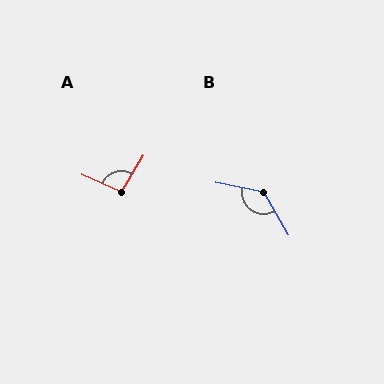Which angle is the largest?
B, at approximately 132 degrees.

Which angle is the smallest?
A, at approximately 97 degrees.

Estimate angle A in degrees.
Approximately 97 degrees.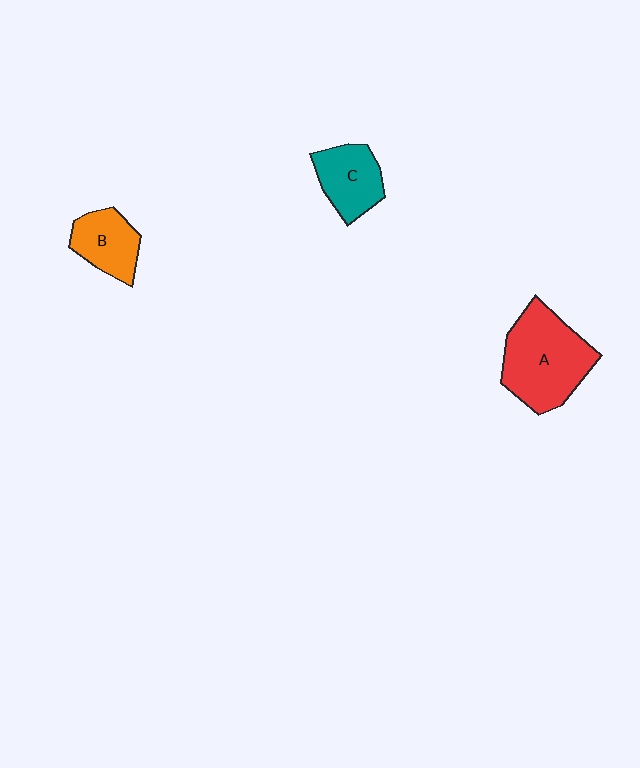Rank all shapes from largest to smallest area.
From largest to smallest: A (red), C (teal), B (orange).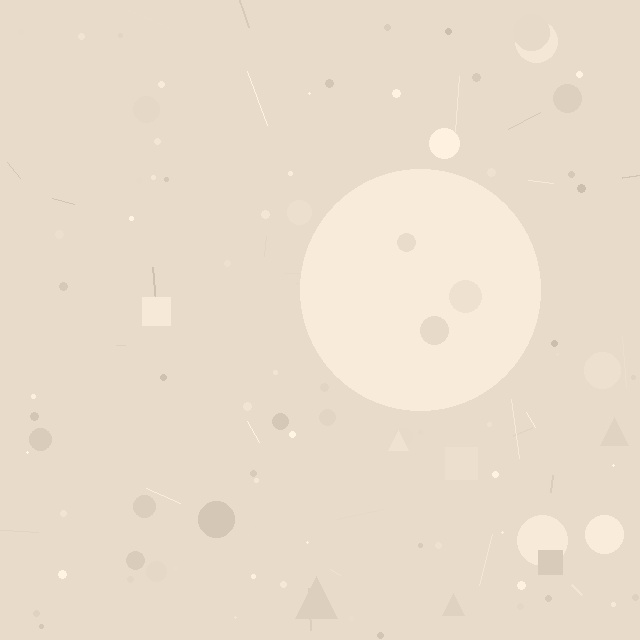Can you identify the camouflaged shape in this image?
The camouflaged shape is a circle.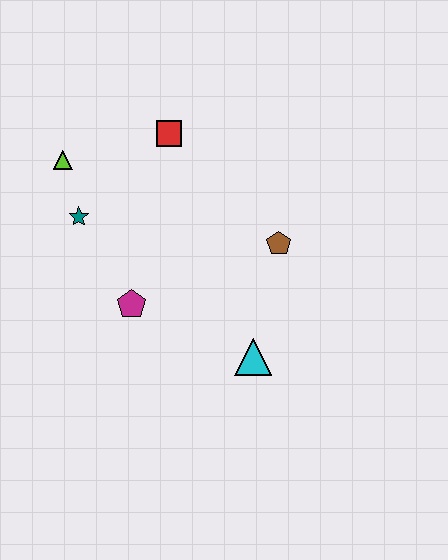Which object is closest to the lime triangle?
The teal star is closest to the lime triangle.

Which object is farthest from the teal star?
The cyan triangle is farthest from the teal star.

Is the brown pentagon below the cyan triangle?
No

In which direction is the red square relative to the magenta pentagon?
The red square is above the magenta pentagon.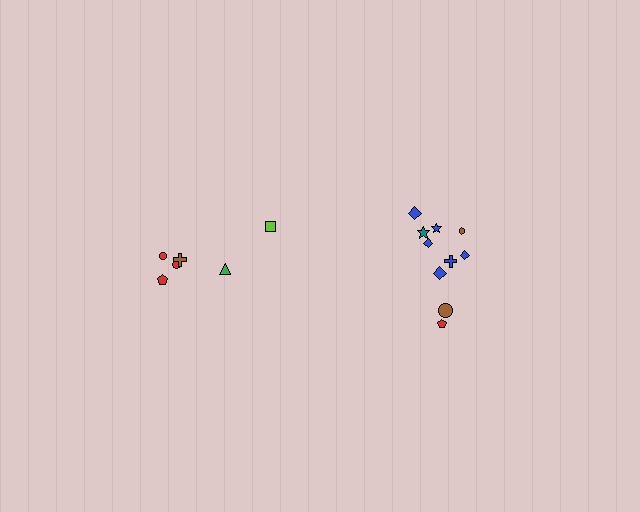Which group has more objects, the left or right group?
The right group.